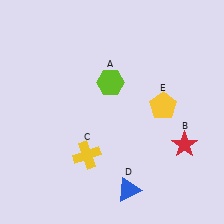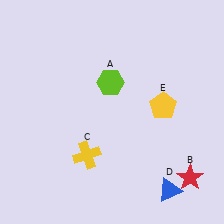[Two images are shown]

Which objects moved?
The objects that moved are: the red star (B), the blue triangle (D).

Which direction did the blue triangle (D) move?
The blue triangle (D) moved right.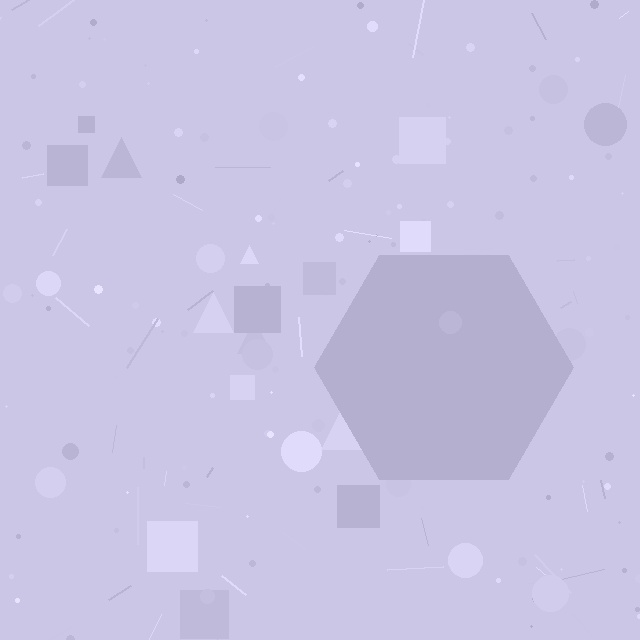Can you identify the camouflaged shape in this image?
The camouflaged shape is a hexagon.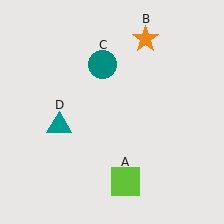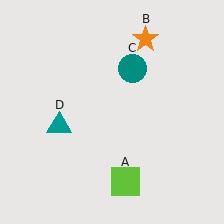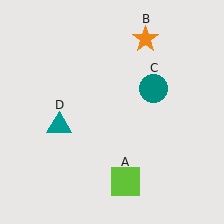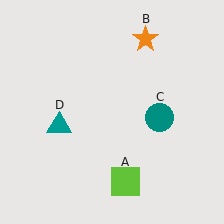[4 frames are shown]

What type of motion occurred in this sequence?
The teal circle (object C) rotated clockwise around the center of the scene.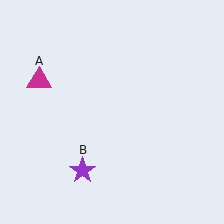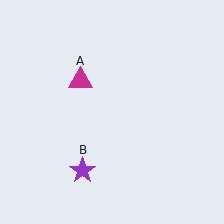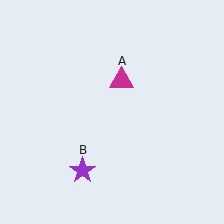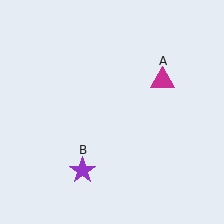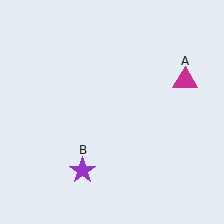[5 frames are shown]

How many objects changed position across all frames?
1 object changed position: magenta triangle (object A).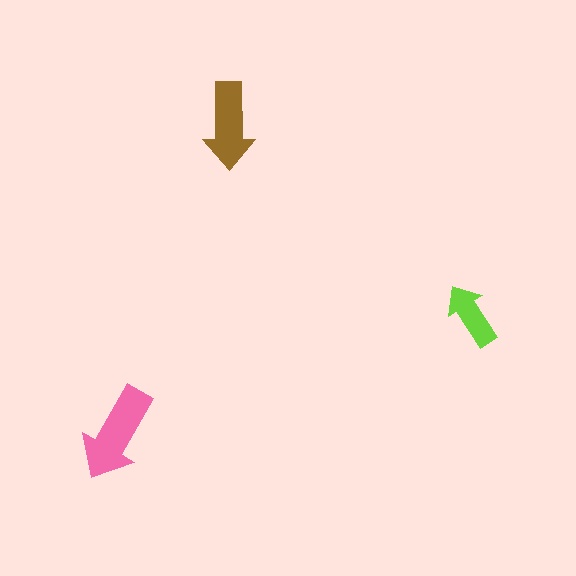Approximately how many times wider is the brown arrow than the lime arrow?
About 1.5 times wider.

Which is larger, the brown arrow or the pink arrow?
The pink one.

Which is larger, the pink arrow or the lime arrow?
The pink one.